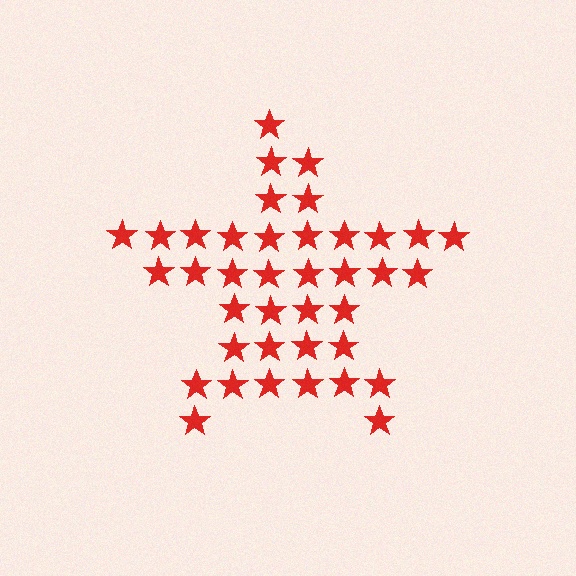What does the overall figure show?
The overall figure shows a star.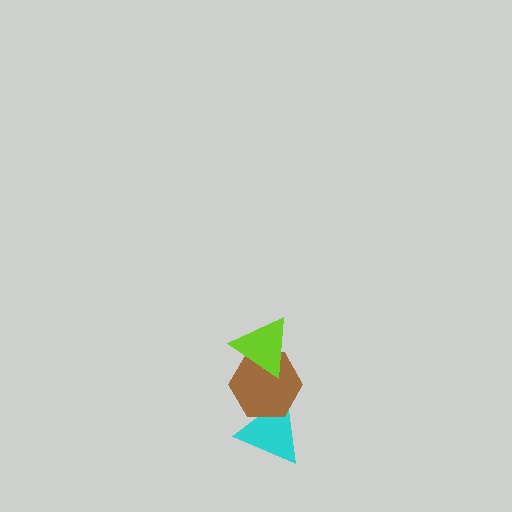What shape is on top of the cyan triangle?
The brown hexagon is on top of the cyan triangle.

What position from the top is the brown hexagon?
The brown hexagon is 2nd from the top.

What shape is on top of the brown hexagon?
The lime triangle is on top of the brown hexagon.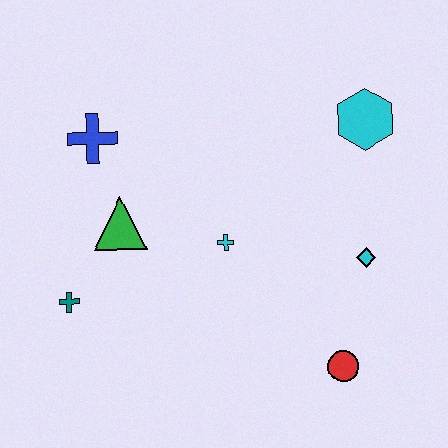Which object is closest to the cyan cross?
The green triangle is closest to the cyan cross.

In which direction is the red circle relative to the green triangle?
The red circle is to the right of the green triangle.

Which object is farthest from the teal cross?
The cyan hexagon is farthest from the teal cross.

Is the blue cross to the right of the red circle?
No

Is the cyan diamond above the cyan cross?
No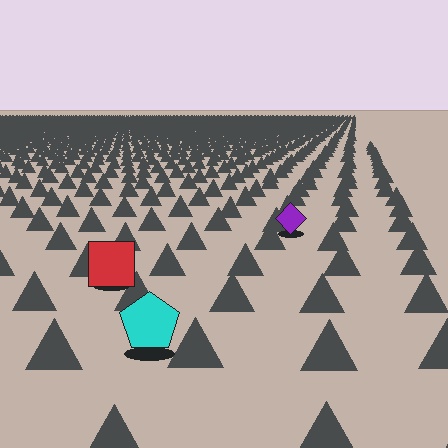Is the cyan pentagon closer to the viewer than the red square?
Yes. The cyan pentagon is closer — you can tell from the texture gradient: the ground texture is coarser near it.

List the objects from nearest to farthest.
From nearest to farthest: the cyan pentagon, the red square, the purple diamond.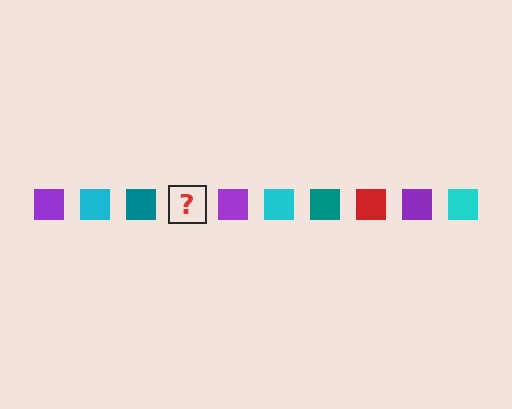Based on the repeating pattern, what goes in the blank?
The blank should be a red square.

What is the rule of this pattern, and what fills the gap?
The rule is that the pattern cycles through purple, cyan, teal, red squares. The gap should be filled with a red square.